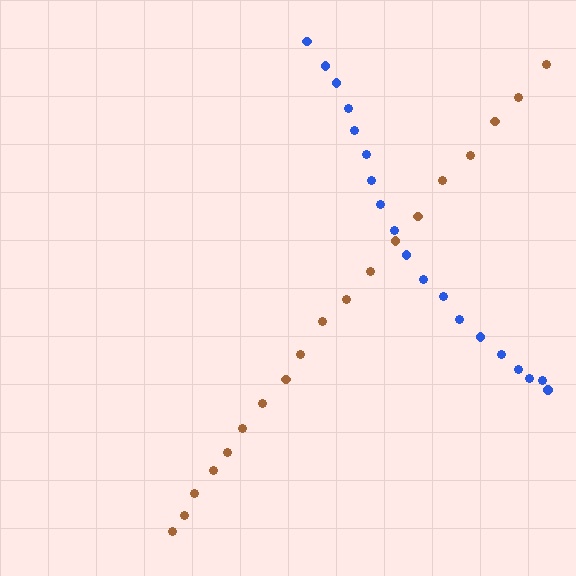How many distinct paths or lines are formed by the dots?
There are 2 distinct paths.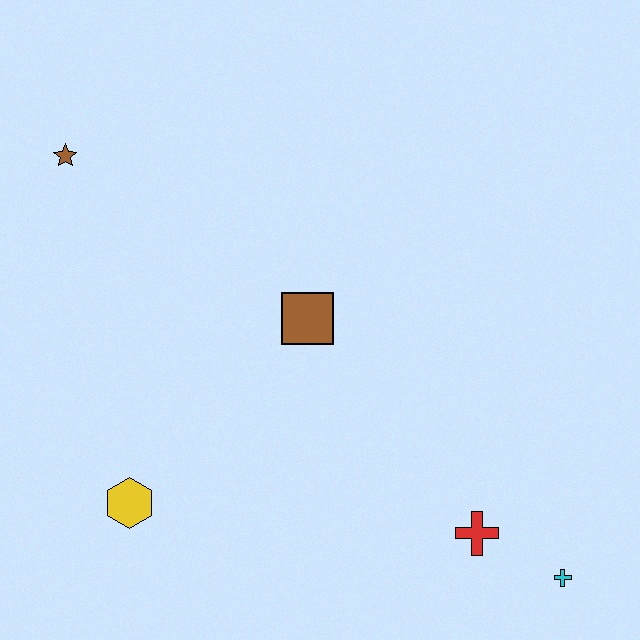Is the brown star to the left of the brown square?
Yes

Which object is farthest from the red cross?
The brown star is farthest from the red cross.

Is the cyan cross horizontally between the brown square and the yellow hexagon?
No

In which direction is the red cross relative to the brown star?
The red cross is to the right of the brown star.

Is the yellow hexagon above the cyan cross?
Yes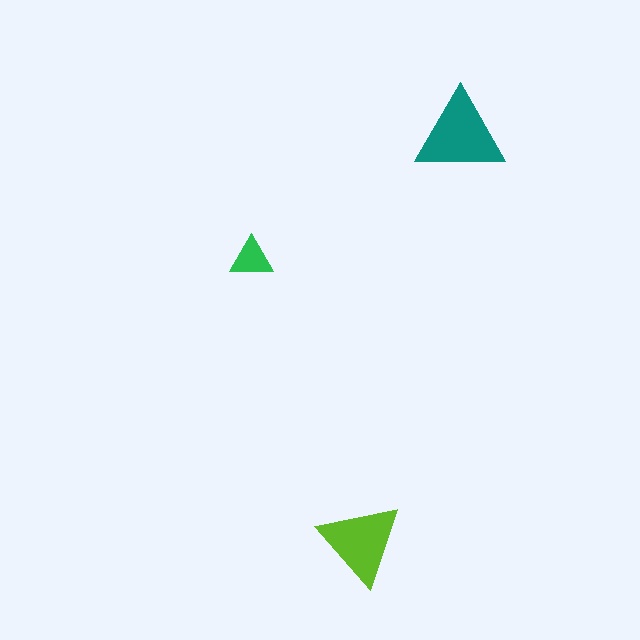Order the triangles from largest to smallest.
the teal one, the lime one, the green one.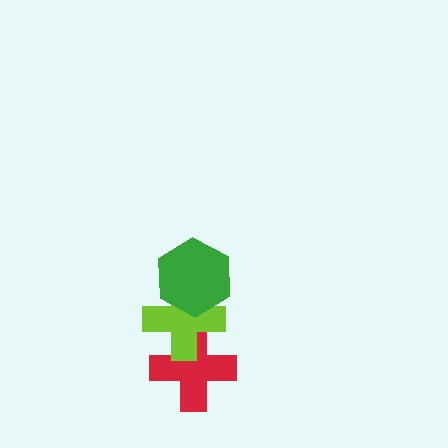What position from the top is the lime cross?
The lime cross is 2nd from the top.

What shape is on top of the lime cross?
The green hexagon is on top of the lime cross.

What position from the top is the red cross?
The red cross is 3rd from the top.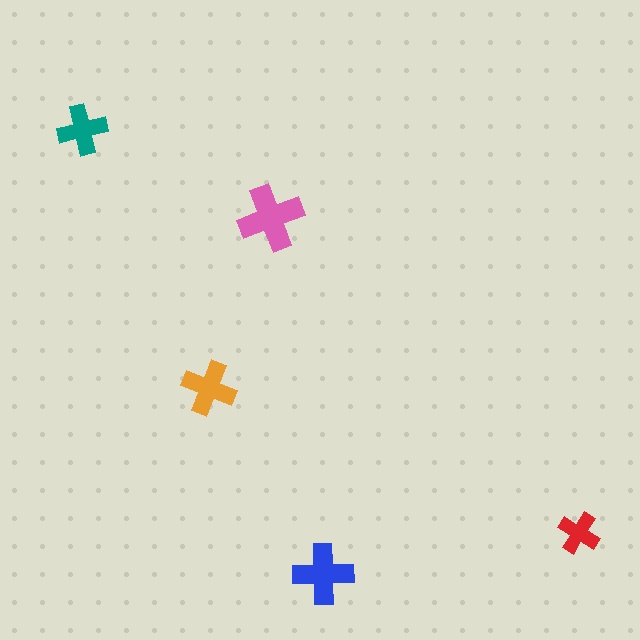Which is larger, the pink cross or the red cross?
The pink one.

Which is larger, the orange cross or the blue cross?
The blue one.